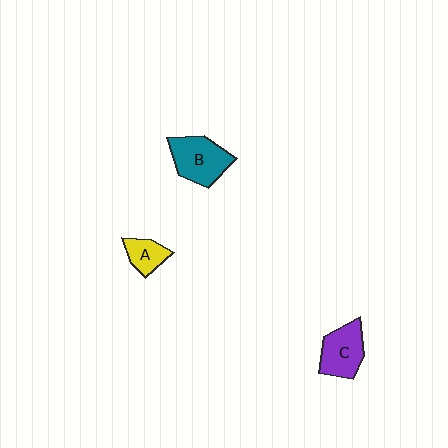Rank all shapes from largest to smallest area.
From largest to smallest: B (teal), C (purple), A (yellow).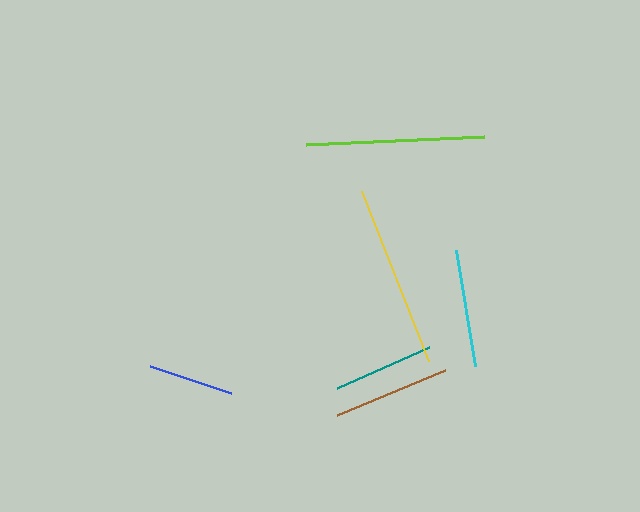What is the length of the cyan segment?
The cyan segment is approximately 118 pixels long.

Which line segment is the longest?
The yellow line is the longest at approximately 183 pixels.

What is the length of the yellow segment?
The yellow segment is approximately 183 pixels long.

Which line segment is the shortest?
The blue line is the shortest at approximately 85 pixels.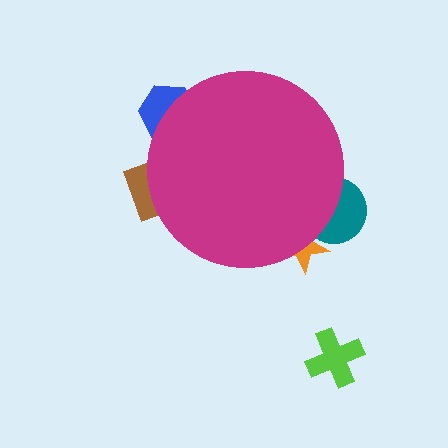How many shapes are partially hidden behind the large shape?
4 shapes are partially hidden.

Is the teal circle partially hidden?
Yes, the teal circle is partially hidden behind the magenta circle.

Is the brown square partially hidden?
Yes, the brown square is partially hidden behind the magenta circle.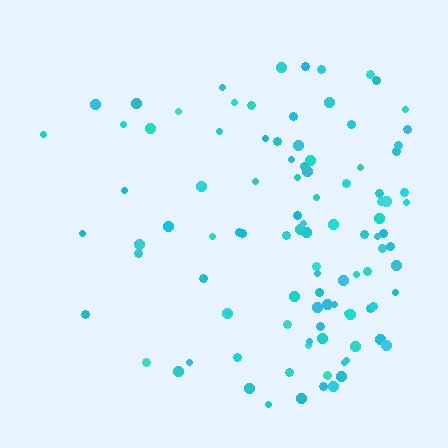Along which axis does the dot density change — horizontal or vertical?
Horizontal.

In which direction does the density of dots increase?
From left to right, with the right side densest.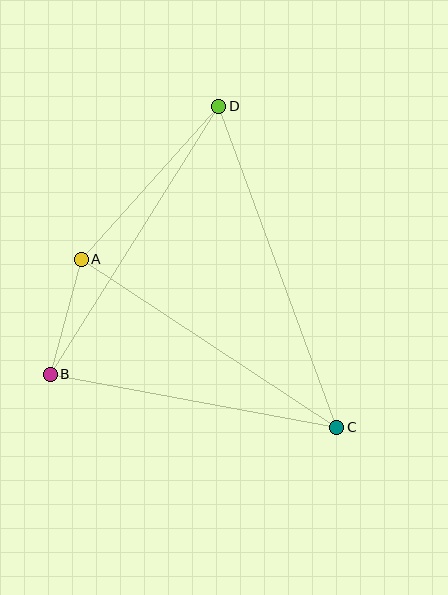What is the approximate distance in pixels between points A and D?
The distance between A and D is approximately 206 pixels.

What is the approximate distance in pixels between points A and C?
The distance between A and C is approximately 306 pixels.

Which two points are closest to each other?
Points A and B are closest to each other.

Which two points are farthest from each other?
Points C and D are farthest from each other.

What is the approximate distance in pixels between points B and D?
The distance between B and D is approximately 316 pixels.